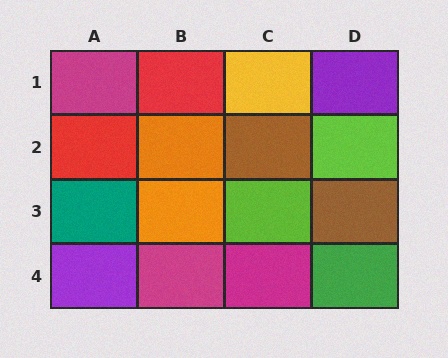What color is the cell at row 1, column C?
Yellow.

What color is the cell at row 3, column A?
Teal.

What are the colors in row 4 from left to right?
Purple, magenta, magenta, green.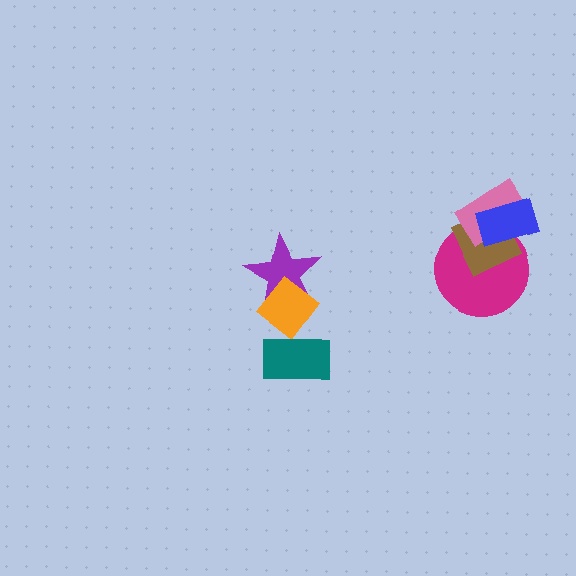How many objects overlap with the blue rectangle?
3 objects overlap with the blue rectangle.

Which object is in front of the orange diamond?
The teal rectangle is in front of the orange diamond.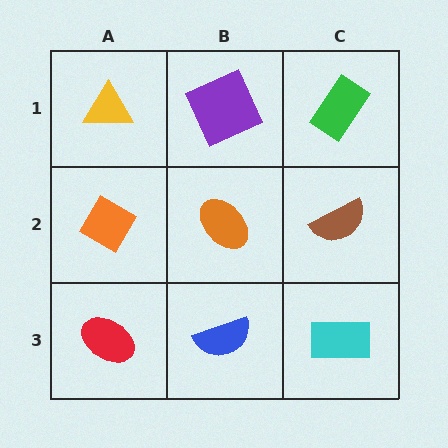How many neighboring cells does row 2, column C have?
3.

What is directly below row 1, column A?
An orange diamond.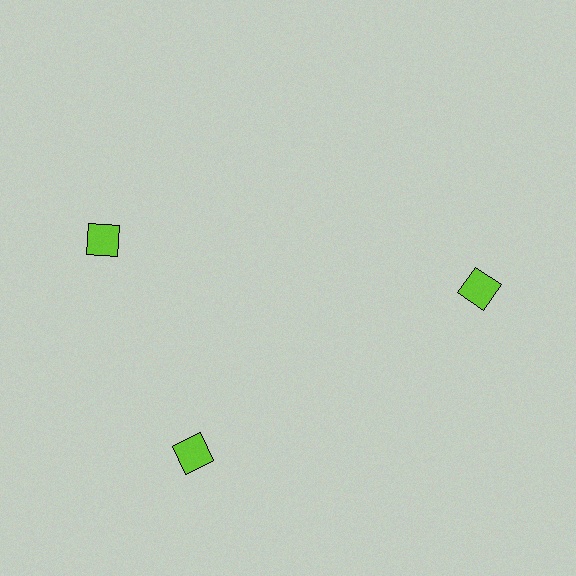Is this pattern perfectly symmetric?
No. The 3 lime diamonds are arranged in a ring, but one element near the 11 o'clock position is rotated out of alignment along the ring, breaking the 3-fold rotational symmetry.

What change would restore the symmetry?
The symmetry would be restored by rotating it back into even spacing with its neighbors so that all 3 diamonds sit at equal angles and equal distance from the center.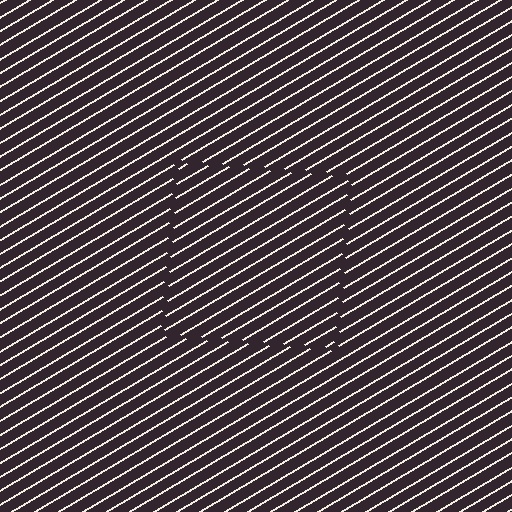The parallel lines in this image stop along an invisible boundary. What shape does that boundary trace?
An illusory square. The interior of the shape contains the same grating, shifted by half a period — the contour is defined by the phase discontinuity where line-ends from the inner and outer gratings abut.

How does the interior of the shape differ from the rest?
The interior of the shape contains the same grating, shifted by half a period — the contour is defined by the phase discontinuity where line-ends from the inner and outer gratings abut.